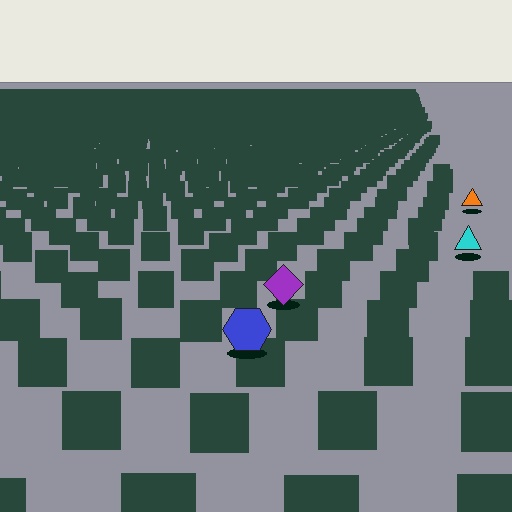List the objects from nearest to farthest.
From nearest to farthest: the blue hexagon, the purple diamond, the cyan triangle, the orange triangle.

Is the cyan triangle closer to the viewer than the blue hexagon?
No. The blue hexagon is closer — you can tell from the texture gradient: the ground texture is coarser near it.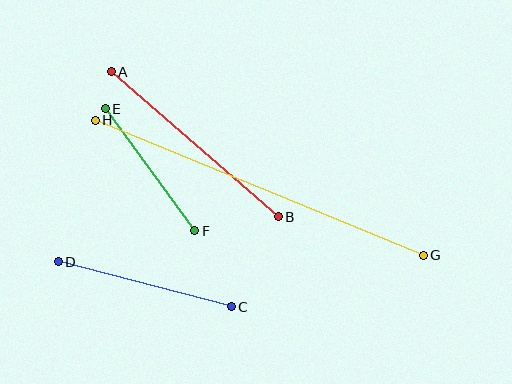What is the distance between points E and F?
The distance is approximately 151 pixels.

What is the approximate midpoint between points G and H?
The midpoint is at approximately (259, 188) pixels.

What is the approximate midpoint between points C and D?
The midpoint is at approximately (145, 284) pixels.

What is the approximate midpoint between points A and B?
The midpoint is at approximately (195, 144) pixels.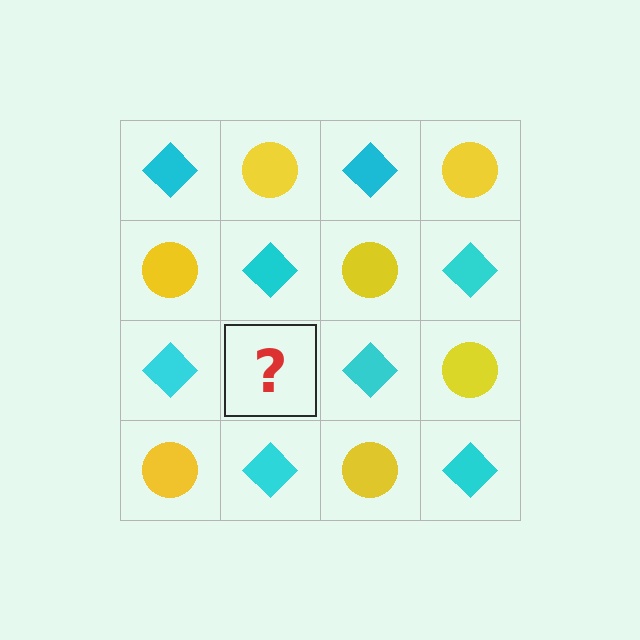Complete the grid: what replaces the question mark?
The question mark should be replaced with a yellow circle.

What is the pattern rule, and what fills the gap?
The rule is that it alternates cyan diamond and yellow circle in a checkerboard pattern. The gap should be filled with a yellow circle.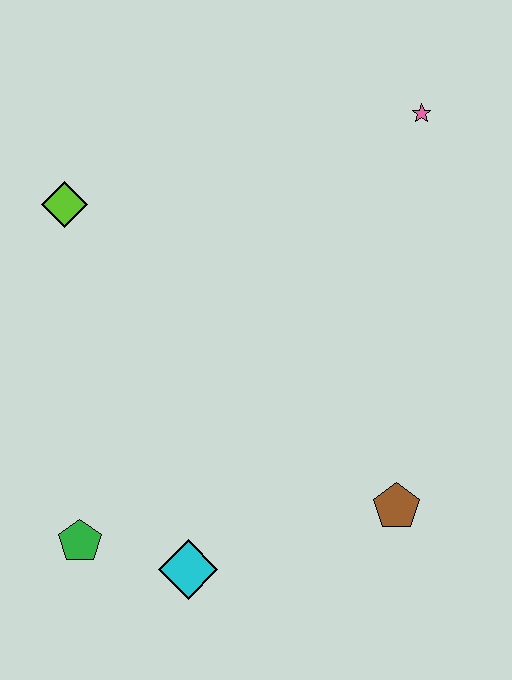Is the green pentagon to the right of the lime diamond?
Yes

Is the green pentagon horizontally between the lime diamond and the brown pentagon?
Yes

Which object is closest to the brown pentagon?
The cyan diamond is closest to the brown pentagon.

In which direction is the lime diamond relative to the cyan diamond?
The lime diamond is above the cyan diamond.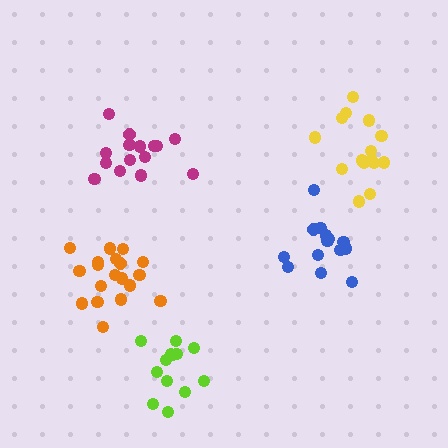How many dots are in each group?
Group 1: 15 dots, Group 2: 13 dots, Group 3: 15 dots, Group 4: 14 dots, Group 5: 19 dots (76 total).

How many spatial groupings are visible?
There are 5 spatial groupings.